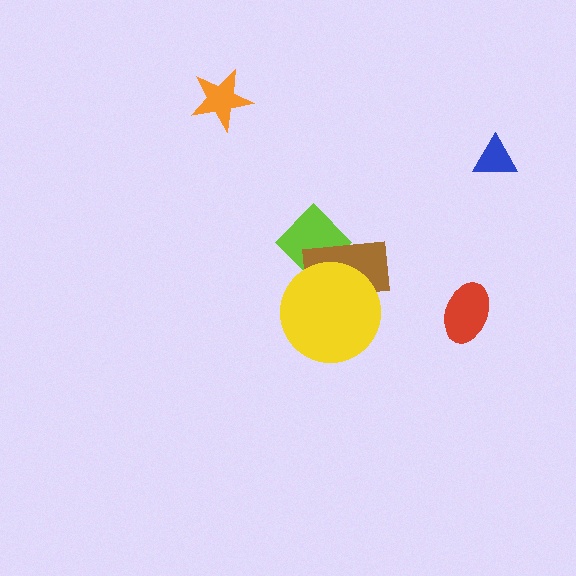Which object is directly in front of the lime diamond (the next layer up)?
The brown rectangle is directly in front of the lime diamond.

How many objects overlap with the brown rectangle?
2 objects overlap with the brown rectangle.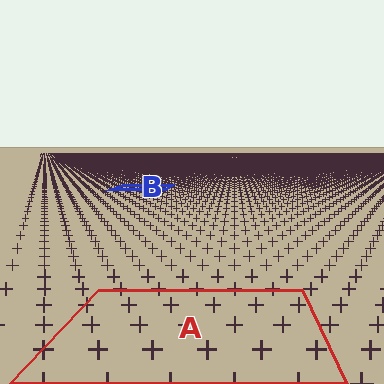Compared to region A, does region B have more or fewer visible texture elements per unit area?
Region B has more texture elements per unit area — they are packed more densely because it is farther away.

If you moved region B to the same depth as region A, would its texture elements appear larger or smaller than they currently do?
They would appear larger. At a closer depth, the same texture elements are projected at a bigger on-screen size.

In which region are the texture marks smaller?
The texture marks are smaller in region B, because it is farther away.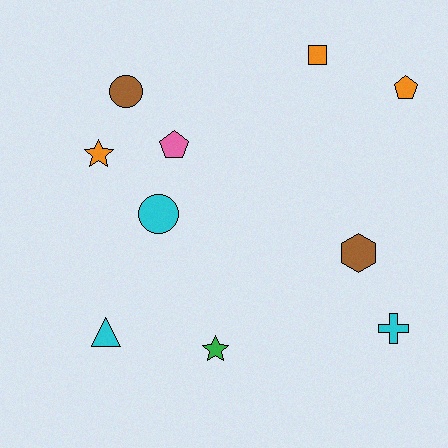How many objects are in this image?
There are 10 objects.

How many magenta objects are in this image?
There are no magenta objects.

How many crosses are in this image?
There is 1 cross.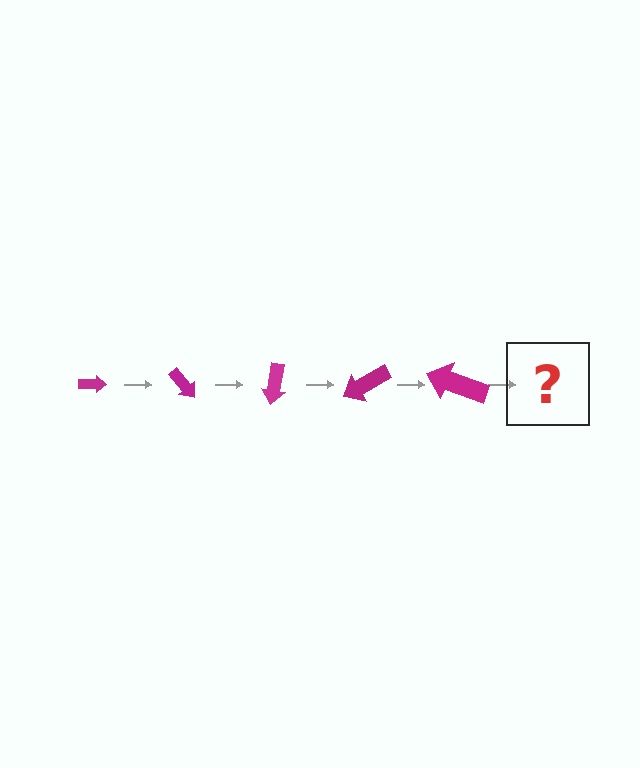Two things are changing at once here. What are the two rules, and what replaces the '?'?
The two rules are that the arrow grows larger each step and it rotates 50 degrees each step. The '?' should be an arrow, larger than the previous one and rotated 250 degrees from the start.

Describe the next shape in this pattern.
It should be an arrow, larger than the previous one and rotated 250 degrees from the start.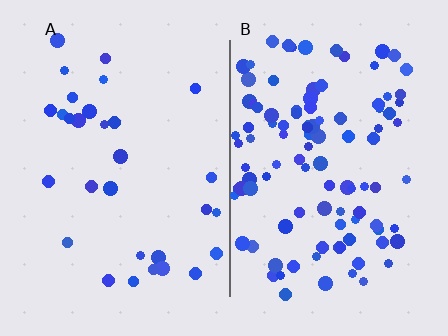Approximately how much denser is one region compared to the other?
Approximately 3.6× — region B over region A.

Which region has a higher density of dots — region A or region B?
B (the right).